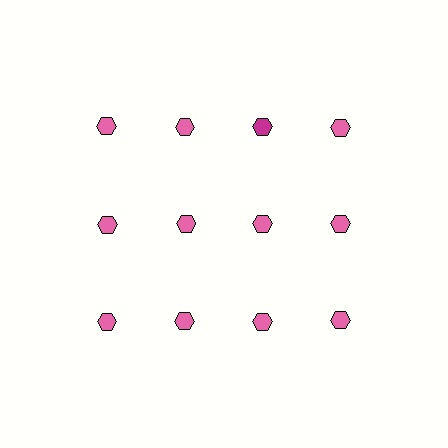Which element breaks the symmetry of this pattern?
The magenta hexagon in the top row, center column breaks the symmetry. All other shapes are pink hexagons.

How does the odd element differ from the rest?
It has a different color: magenta instead of pink.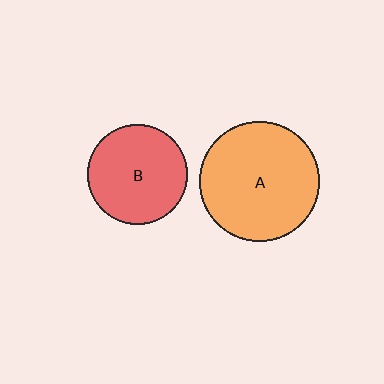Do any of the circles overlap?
No, none of the circles overlap.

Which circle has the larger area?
Circle A (orange).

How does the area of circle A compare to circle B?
Approximately 1.4 times.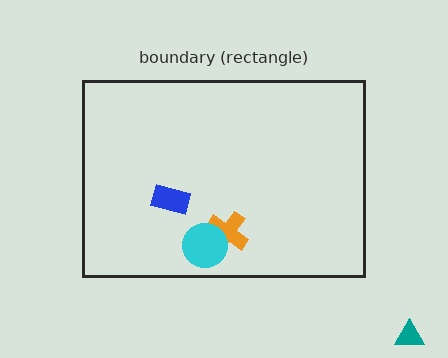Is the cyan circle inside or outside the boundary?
Inside.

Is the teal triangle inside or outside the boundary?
Outside.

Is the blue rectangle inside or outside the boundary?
Inside.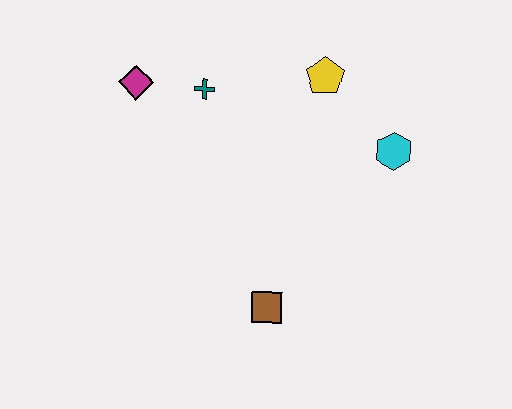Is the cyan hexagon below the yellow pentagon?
Yes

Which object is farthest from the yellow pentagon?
The brown square is farthest from the yellow pentagon.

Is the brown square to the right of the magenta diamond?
Yes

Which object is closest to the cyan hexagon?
The yellow pentagon is closest to the cyan hexagon.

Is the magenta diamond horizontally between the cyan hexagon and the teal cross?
No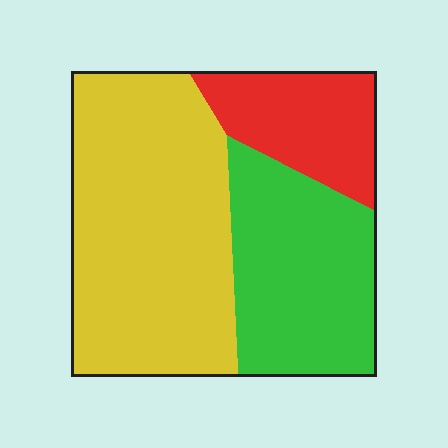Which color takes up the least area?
Red, at roughly 20%.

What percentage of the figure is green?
Green takes up about one third (1/3) of the figure.